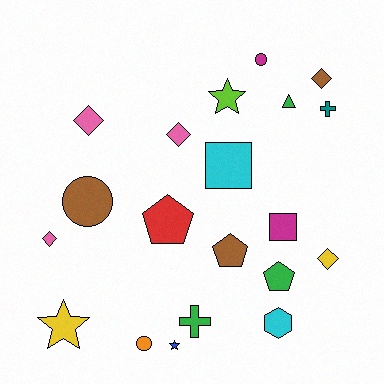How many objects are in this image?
There are 20 objects.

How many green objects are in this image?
There are 3 green objects.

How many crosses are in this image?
There are 2 crosses.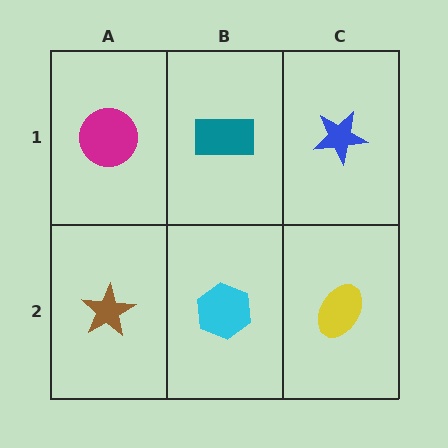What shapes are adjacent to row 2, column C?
A blue star (row 1, column C), a cyan hexagon (row 2, column B).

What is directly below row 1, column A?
A brown star.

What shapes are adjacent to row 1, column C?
A yellow ellipse (row 2, column C), a teal rectangle (row 1, column B).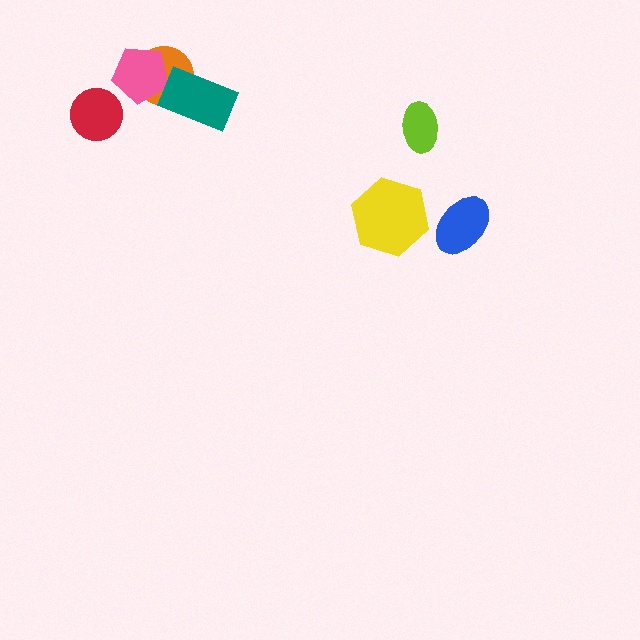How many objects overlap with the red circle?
0 objects overlap with the red circle.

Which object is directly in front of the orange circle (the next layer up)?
The pink pentagon is directly in front of the orange circle.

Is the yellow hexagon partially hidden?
No, no other shape covers it.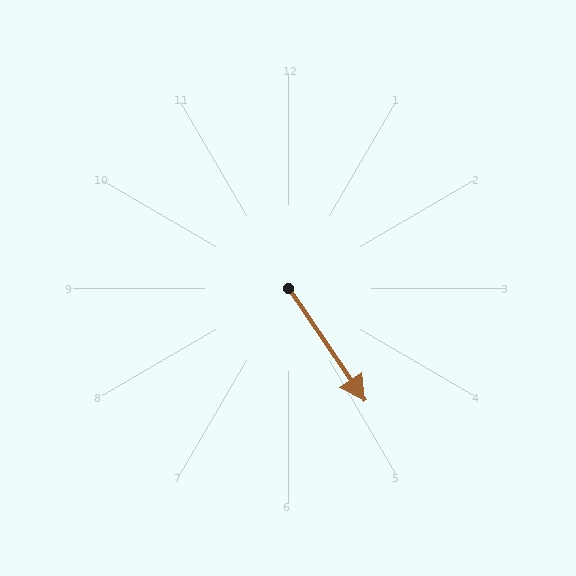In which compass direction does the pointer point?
Southeast.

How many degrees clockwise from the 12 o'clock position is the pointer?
Approximately 146 degrees.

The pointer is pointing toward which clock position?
Roughly 5 o'clock.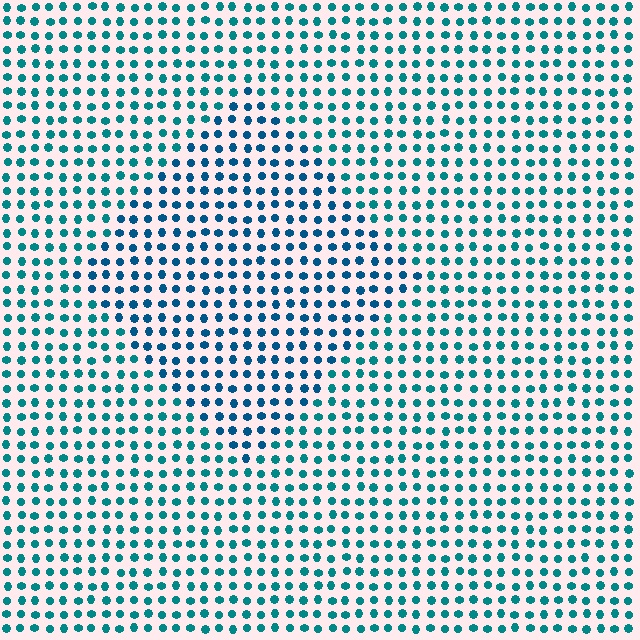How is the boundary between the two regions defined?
The boundary is defined purely by a slight shift in hue (about 23 degrees). Spacing, size, and orientation are identical on both sides.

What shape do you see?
I see a diamond.